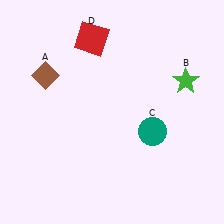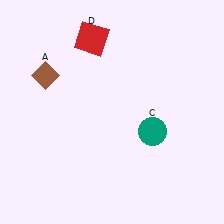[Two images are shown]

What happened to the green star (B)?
The green star (B) was removed in Image 2. It was in the top-right area of Image 1.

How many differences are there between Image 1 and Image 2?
There is 1 difference between the two images.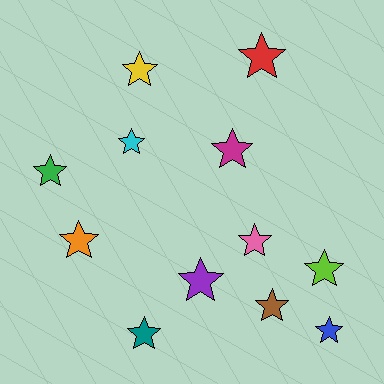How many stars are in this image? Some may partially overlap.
There are 12 stars.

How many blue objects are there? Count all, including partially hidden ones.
There is 1 blue object.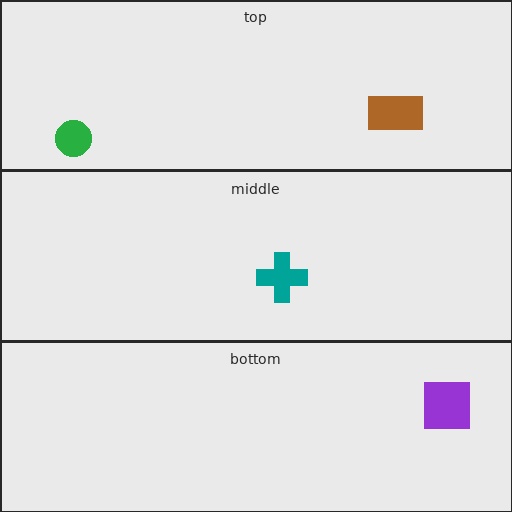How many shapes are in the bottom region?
1.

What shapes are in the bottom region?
The purple square.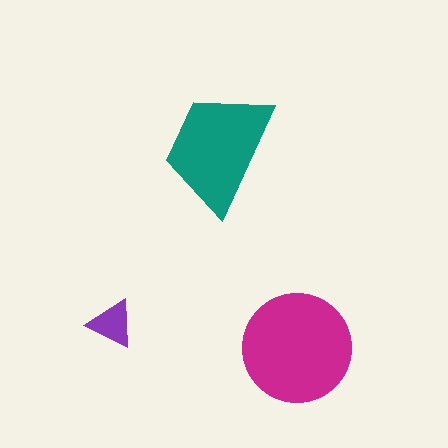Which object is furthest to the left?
The purple triangle is leftmost.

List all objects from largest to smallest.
The magenta circle, the teal trapezoid, the purple triangle.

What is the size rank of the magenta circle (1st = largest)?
1st.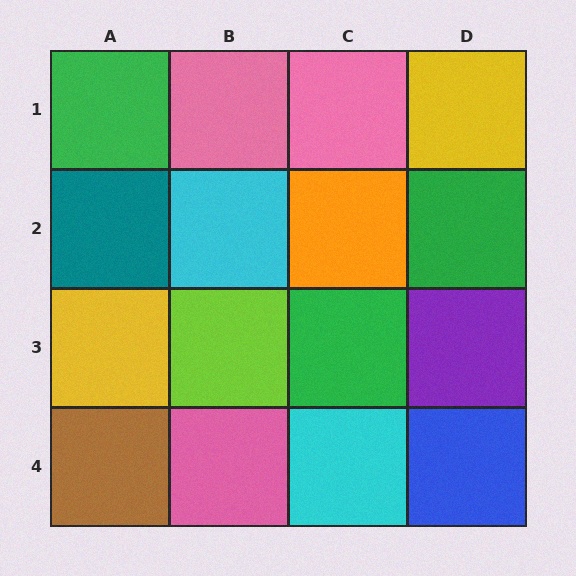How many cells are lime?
1 cell is lime.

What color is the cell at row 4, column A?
Brown.